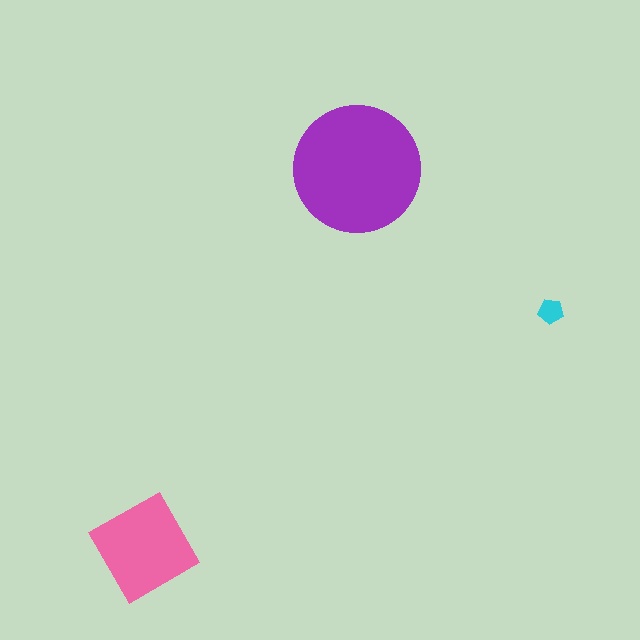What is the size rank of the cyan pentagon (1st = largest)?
3rd.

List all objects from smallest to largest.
The cyan pentagon, the pink square, the purple circle.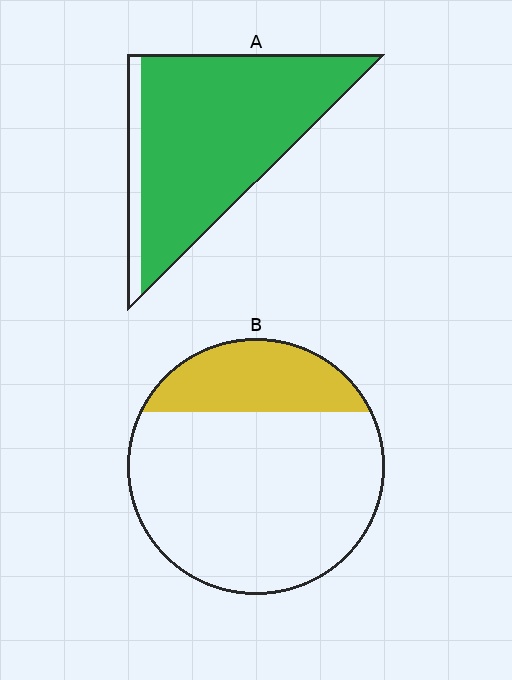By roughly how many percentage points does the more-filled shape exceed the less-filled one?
By roughly 65 percentage points (A over B).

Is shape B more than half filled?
No.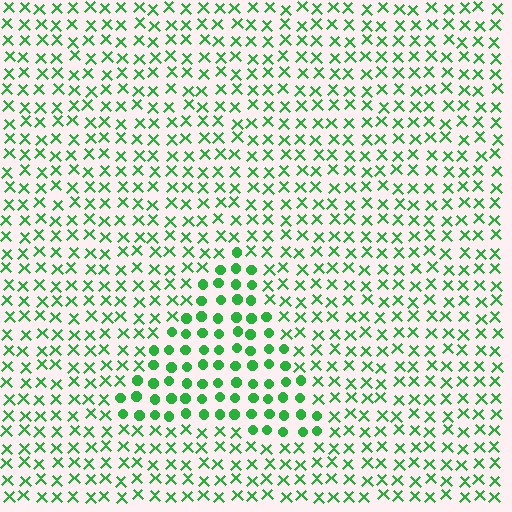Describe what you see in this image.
The image is filled with small green elements arranged in a uniform grid. A triangle-shaped region contains circles, while the surrounding area contains X marks. The boundary is defined purely by the change in element shape.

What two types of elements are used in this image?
The image uses circles inside the triangle region and X marks outside it.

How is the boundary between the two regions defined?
The boundary is defined by a change in element shape: circles inside vs. X marks outside. All elements share the same color and spacing.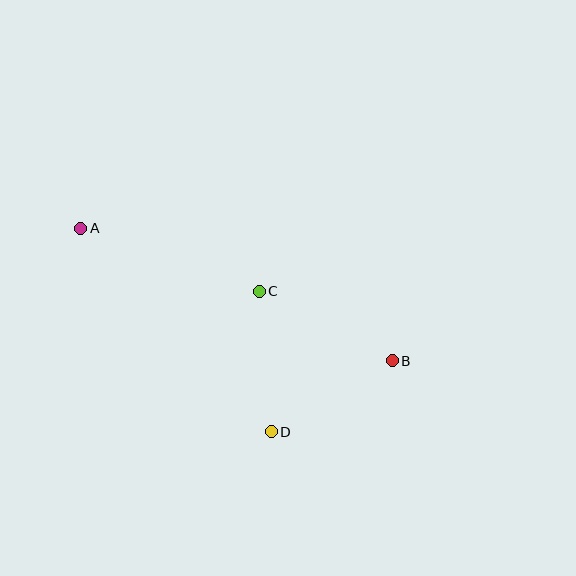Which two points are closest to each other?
Points B and D are closest to each other.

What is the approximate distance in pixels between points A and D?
The distance between A and D is approximately 279 pixels.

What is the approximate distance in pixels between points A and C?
The distance between A and C is approximately 189 pixels.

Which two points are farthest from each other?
Points A and B are farthest from each other.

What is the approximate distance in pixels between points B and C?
The distance between B and C is approximately 150 pixels.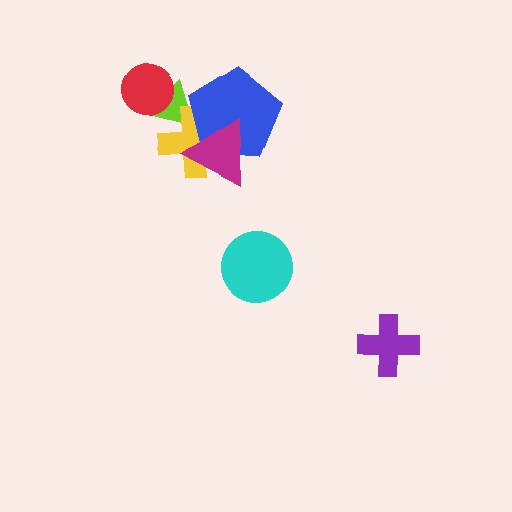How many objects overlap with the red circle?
1 object overlaps with the red circle.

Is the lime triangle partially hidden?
Yes, it is partially covered by another shape.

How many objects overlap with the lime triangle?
3 objects overlap with the lime triangle.